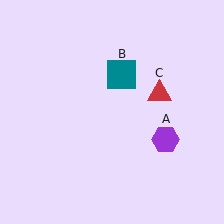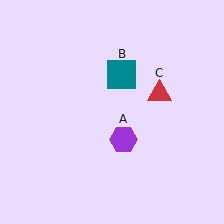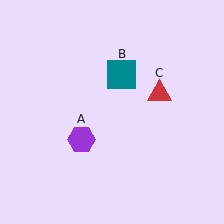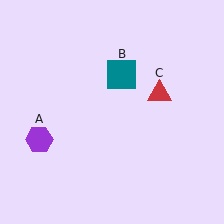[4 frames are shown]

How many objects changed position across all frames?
1 object changed position: purple hexagon (object A).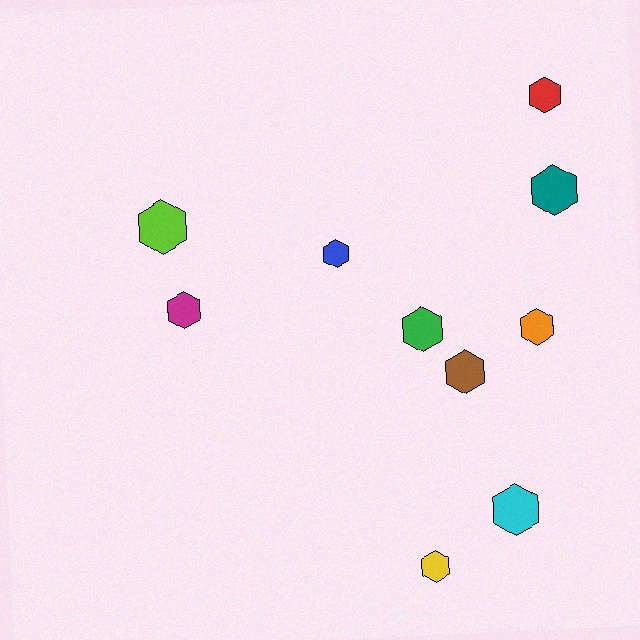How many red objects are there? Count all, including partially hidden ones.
There is 1 red object.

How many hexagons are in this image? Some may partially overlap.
There are 10 hexagons.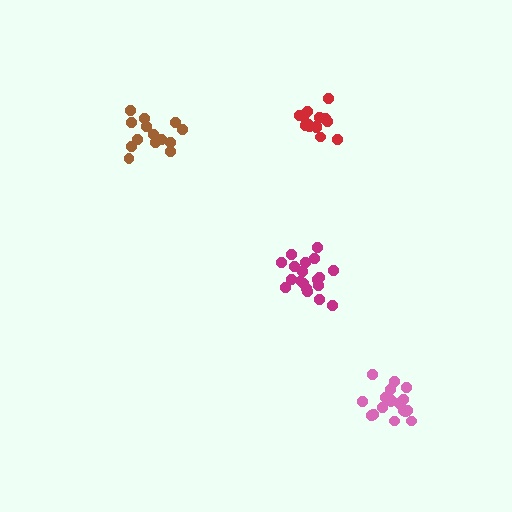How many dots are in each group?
Group 1: 19 dots, Group 2: 14 dots, Group 3: 14 dots, Group 4: 18 dots (65 total).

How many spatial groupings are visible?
There are 4 spatial groupings.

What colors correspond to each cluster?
The clusters are colored: magenta, brown, red, pink.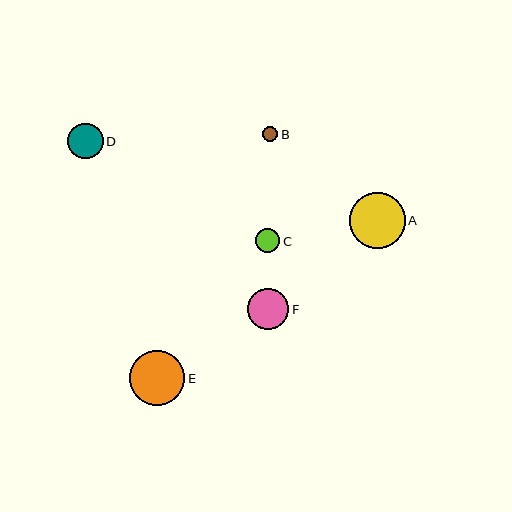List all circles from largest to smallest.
From largest to smallest: A, E, F, D, C, B.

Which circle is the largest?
Circle A is the largest with a size of approximately 56 pixels.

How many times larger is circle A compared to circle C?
Circle A is approximately 2.3 times the size of circle C.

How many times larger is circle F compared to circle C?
Circle F is approximately 1.7 times the size of circle C.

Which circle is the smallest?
Circle B is the smallest with a size of approximately 15 pixels.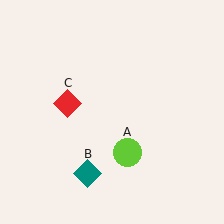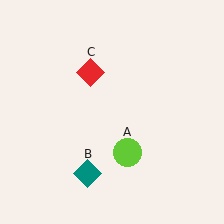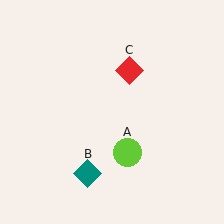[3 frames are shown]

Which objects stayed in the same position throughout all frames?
Lime circle (object A) and teal diamond (object B) remained stationary.